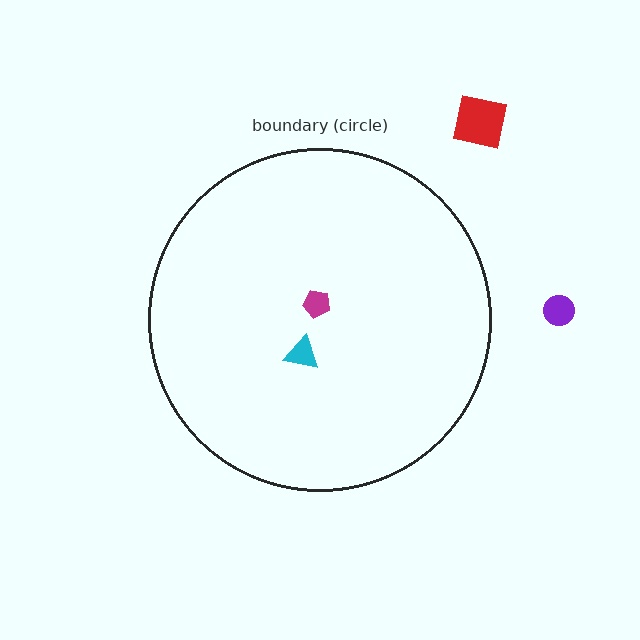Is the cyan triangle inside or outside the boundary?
Inside.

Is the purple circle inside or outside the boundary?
Outside.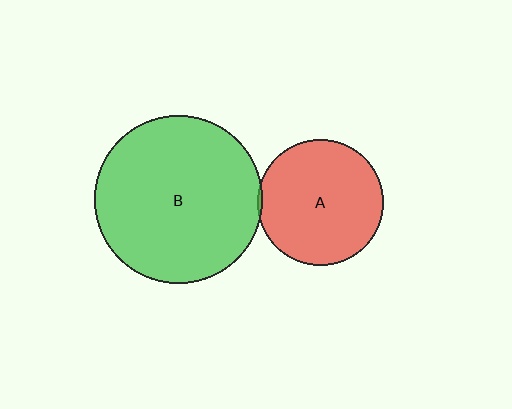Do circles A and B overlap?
Yes.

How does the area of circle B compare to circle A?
Approximately 1.8 times.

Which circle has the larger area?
Circle B (green).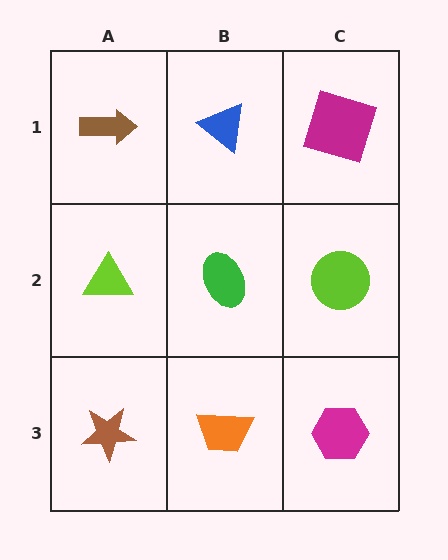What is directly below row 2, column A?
A brown star.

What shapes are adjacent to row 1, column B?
A green ellipse (row 2, column B), a brown arrow (row 1, column A), a magenta square (row 1, column C).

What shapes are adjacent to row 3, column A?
A lime triangle (row 2, column A), an orange trapezoid (row 3, column B).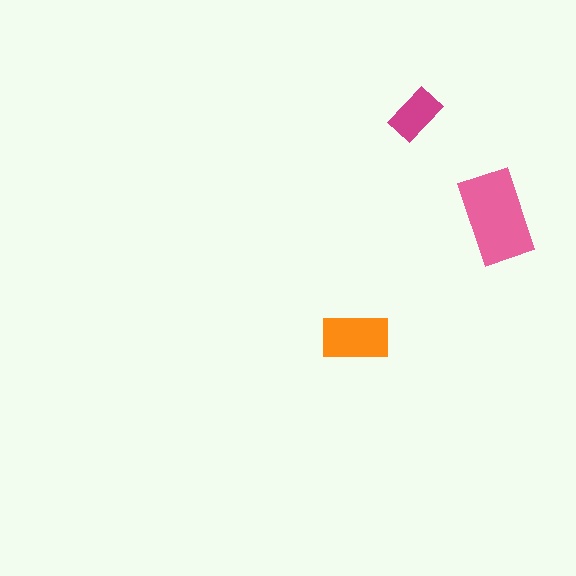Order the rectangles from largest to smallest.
the pink one, the orange one, the magenta one.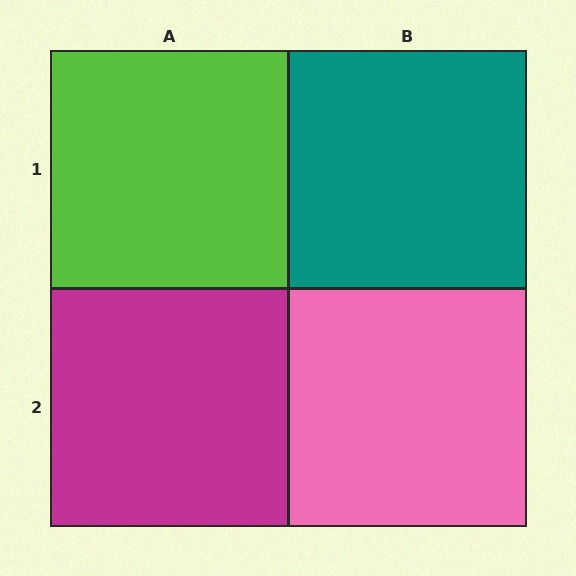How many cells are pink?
1 cell is pink.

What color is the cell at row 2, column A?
Magenta.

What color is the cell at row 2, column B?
Pink.